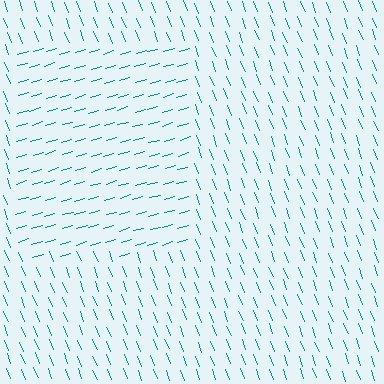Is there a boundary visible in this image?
Yes, there is a texture boundary formed by a change in line orientation.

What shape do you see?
I see a rectangle.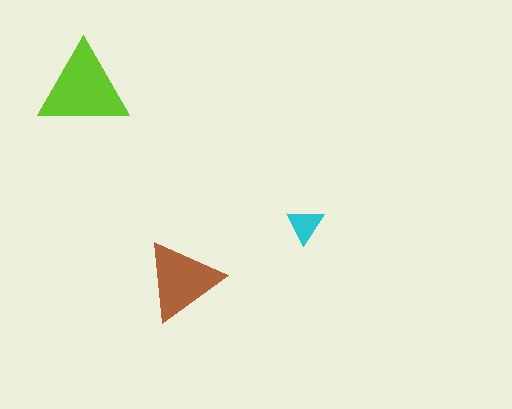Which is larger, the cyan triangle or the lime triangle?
The lime one.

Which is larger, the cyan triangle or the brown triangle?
The brown one.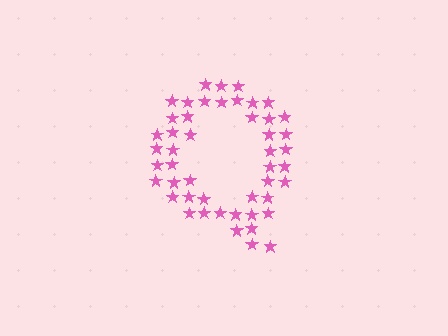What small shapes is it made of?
It is made of small stars.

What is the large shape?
The large shape is the letter Q.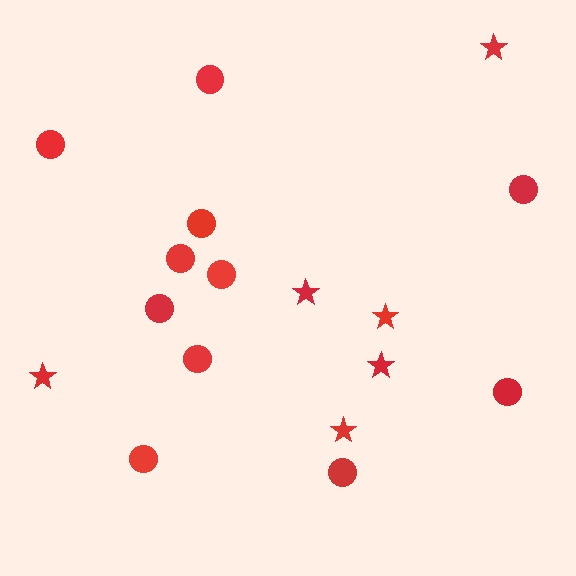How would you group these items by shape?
There are 2 groups: one group of stars (6) and one group of circles (11).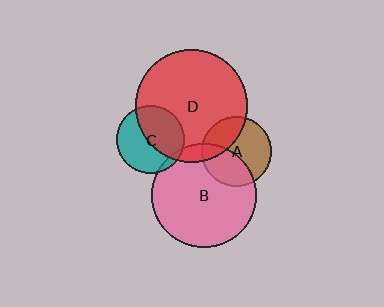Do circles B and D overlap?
Yes.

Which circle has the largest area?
Circle D (red).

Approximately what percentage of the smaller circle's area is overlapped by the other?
Approximately 10%.